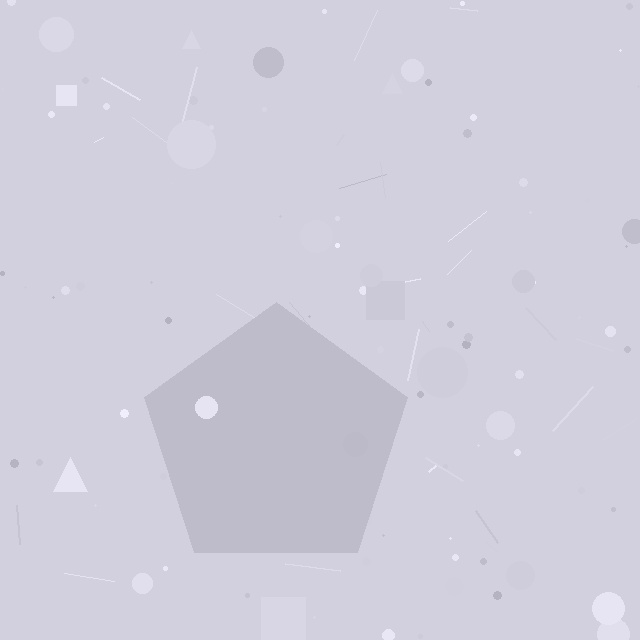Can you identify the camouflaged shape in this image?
The camouflaged shape is a pentagon.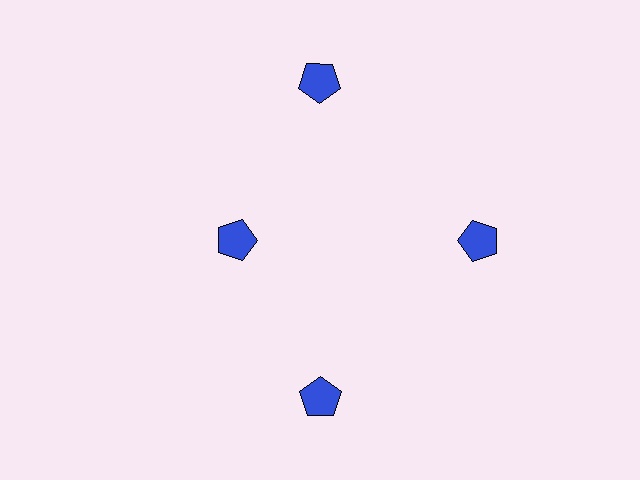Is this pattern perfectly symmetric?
No. The 4 blue pentagons are arranged in a ring, but one element near the 9 o'clock position is pulled inward toward the center, breaking the 4-fold rotational symmetry.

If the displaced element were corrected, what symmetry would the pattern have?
It would have 4-fold rotational symmetry — the pattern would map onto itself every 90 degrees.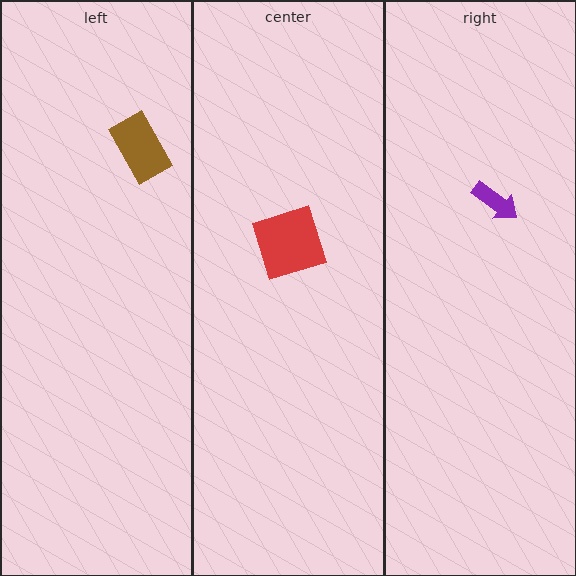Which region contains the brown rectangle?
The left region.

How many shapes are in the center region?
1.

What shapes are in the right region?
The purple arrow.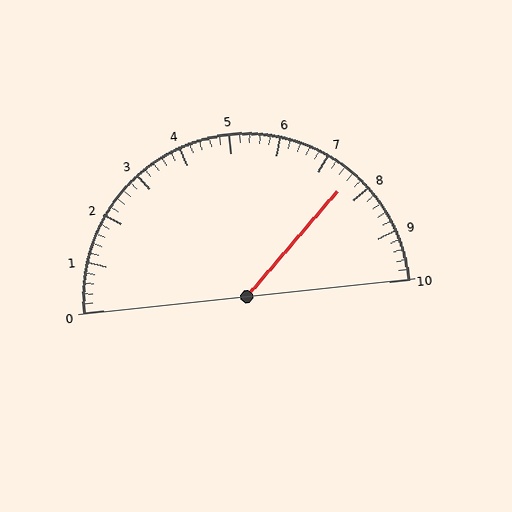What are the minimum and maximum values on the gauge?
The gauge ranges from 0 to 10.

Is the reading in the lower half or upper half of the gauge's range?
The reading is in the upper half of the range (0 to 10).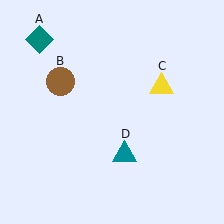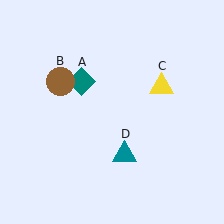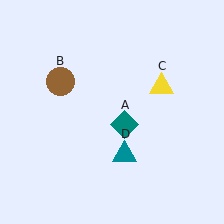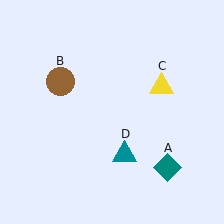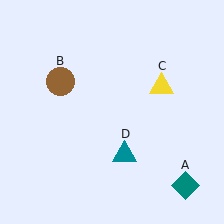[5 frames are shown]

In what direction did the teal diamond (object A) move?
The teal diamond (object A) moved down and to the right.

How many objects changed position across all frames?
1 object changed position: teal diamond (object A).